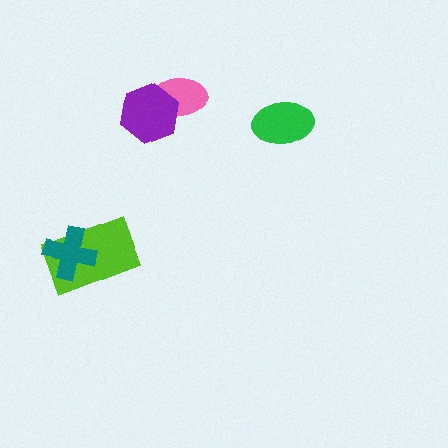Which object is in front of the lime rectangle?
The teal cross is in front of the lime rectangle.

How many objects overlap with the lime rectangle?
1 object overlaps with the lime rectangle.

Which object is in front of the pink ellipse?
The purple hexagon is in front of the pink ellipse.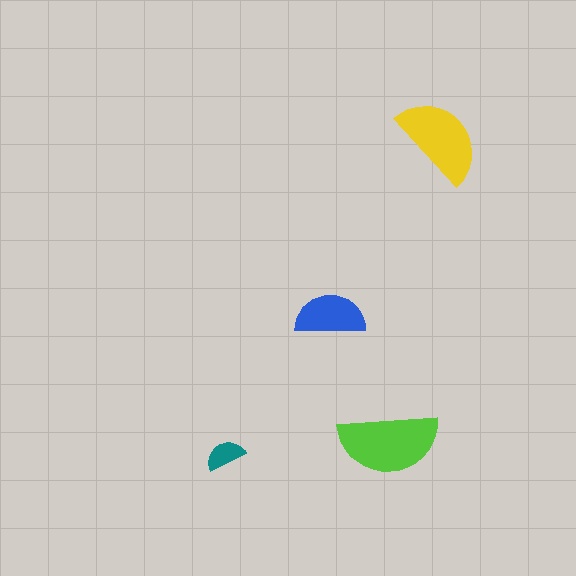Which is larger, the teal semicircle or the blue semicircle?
The blue one.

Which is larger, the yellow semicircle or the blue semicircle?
The yellow one.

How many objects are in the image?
There are 4 objects in the image.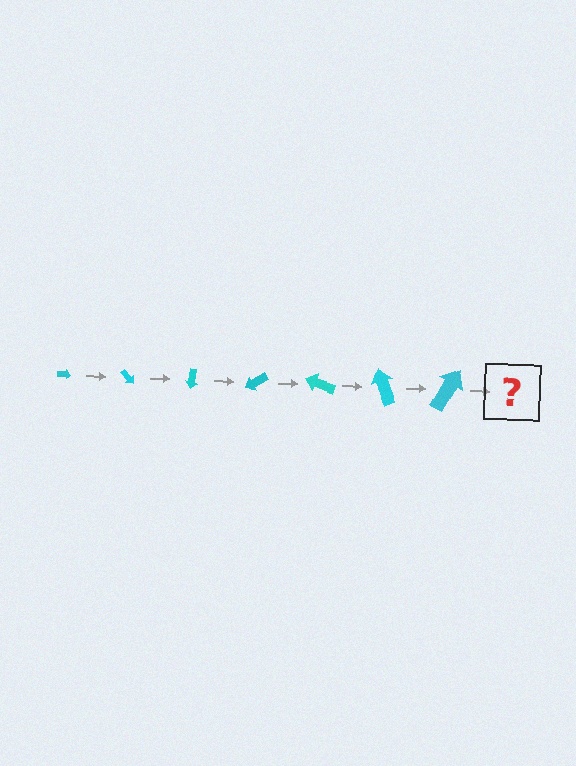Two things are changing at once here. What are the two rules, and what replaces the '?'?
The two rules are that the arrow grows larger each step and it rotates 50 degrees each step. The '?' should be an arrow, larger than the previous one and rotated 350 degrees from the start.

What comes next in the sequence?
The next element should be an arrow, larger than the previous one and rotated 350 degrees from the start.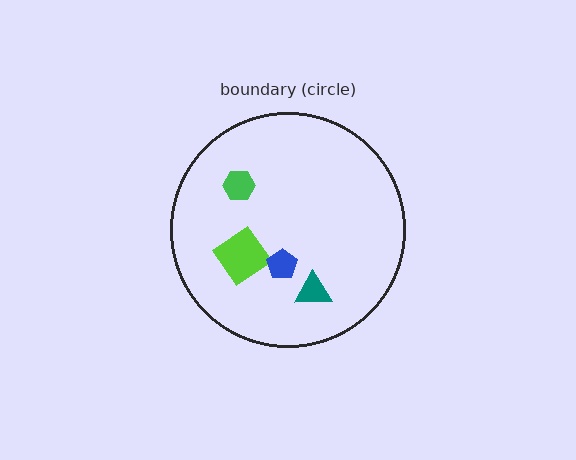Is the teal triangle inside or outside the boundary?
Inside.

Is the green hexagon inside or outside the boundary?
Inside.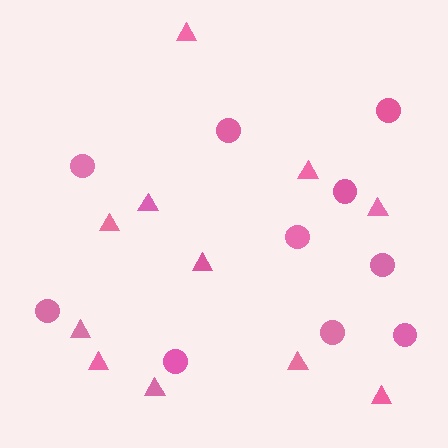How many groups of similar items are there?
There are 2 groups: one group of circles (10) and one group of triangles (11).